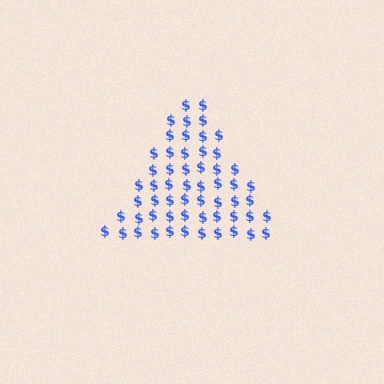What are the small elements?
The small elements are dollar signs.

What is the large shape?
The large shape is a triangle.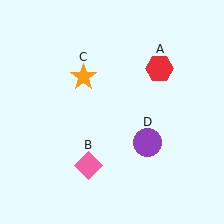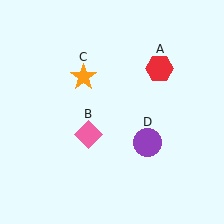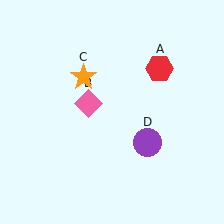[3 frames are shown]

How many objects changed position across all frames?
1 object changed position: pink diamond (object B).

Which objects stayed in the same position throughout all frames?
Red hexagon (object A) and orange star (object C) and purple circle (object D) remained stationary.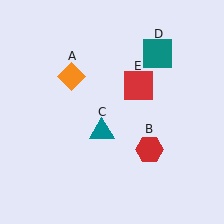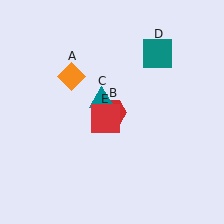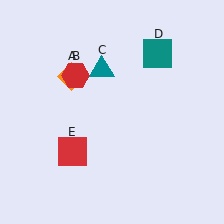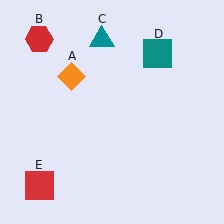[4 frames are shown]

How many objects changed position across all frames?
3 objects changed position: red hexagon (object B), teal triangle (object C), red square (object E).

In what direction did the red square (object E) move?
The red square (object E) moved down and to the left.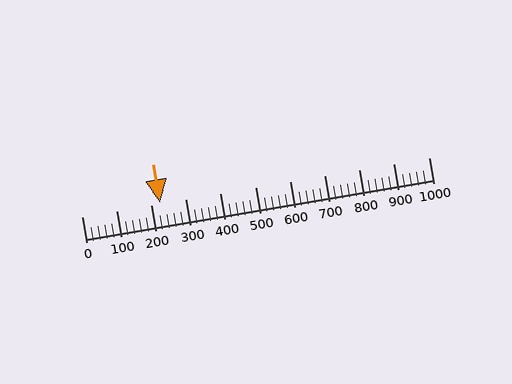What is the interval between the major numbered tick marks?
The major tick marks are spaced 100 units apart.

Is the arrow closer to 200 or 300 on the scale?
The arrow is closer to 200.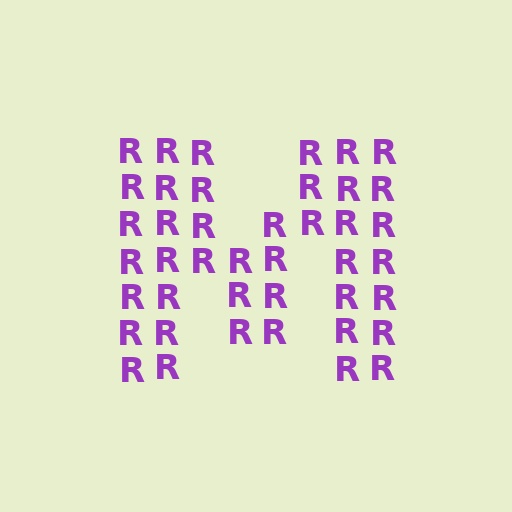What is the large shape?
The large shape is the letter M.